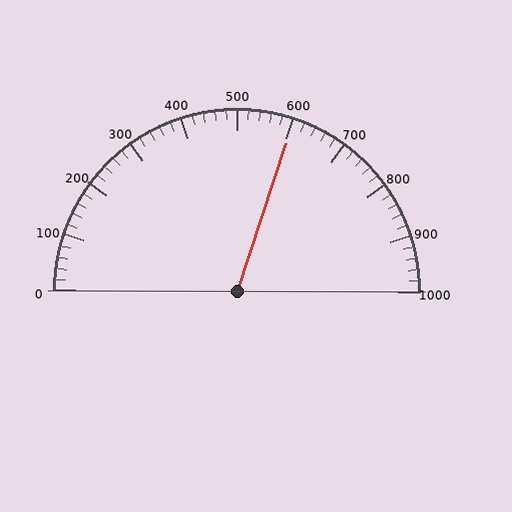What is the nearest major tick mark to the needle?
The nearest major tick mark is 600.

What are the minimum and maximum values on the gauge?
The gauge ranges from 0 to 1000.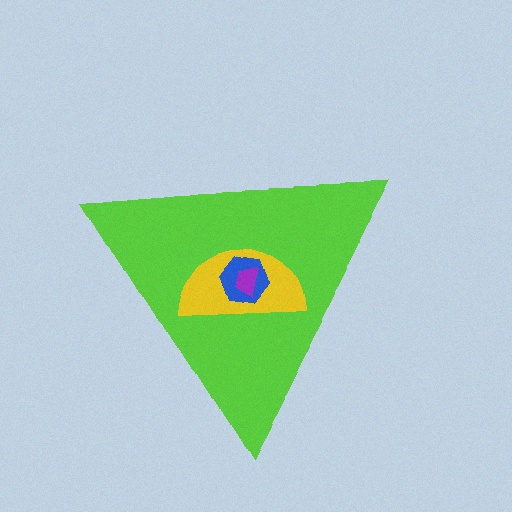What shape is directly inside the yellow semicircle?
The blue hexagon.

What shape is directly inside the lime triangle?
The yellow semicircle.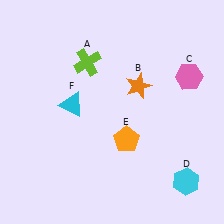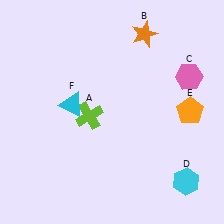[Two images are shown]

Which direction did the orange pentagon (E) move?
The orange pentagon (E) moved right.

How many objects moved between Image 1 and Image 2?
3 objects moved between the two images.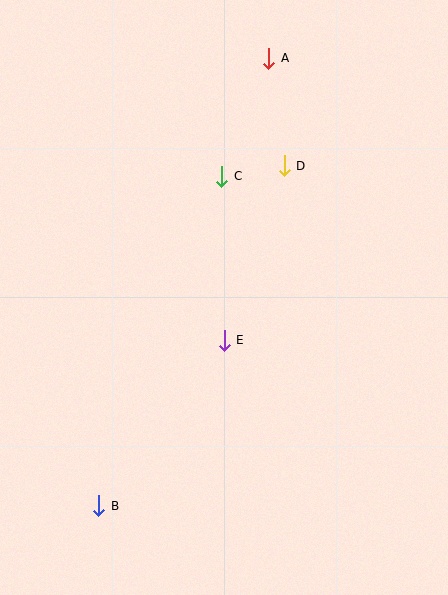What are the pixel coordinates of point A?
Point A is at (269, 58).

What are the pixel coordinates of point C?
Point C is at (222, 176).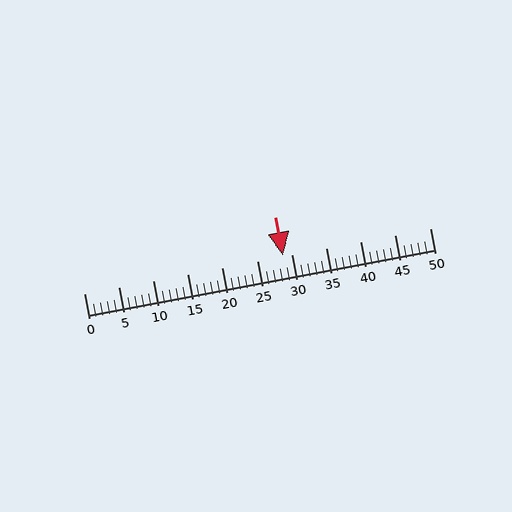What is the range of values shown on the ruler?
The ruler shows values from 0 to 50.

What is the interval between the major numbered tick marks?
The major tick marks are spaced 5 units apart.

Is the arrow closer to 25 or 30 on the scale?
The arrow is closer to 30.